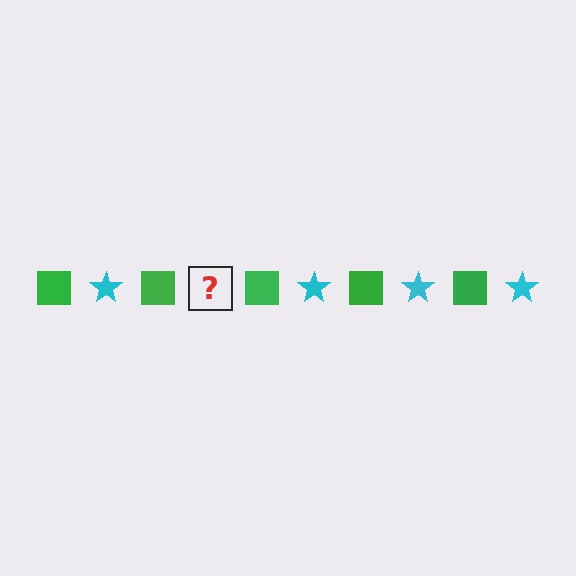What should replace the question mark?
The question mark should be replaced with a cyan star.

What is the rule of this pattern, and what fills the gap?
The rule is that the pattern alternates between green square and cyan star. The gap should be filled with a cyan star.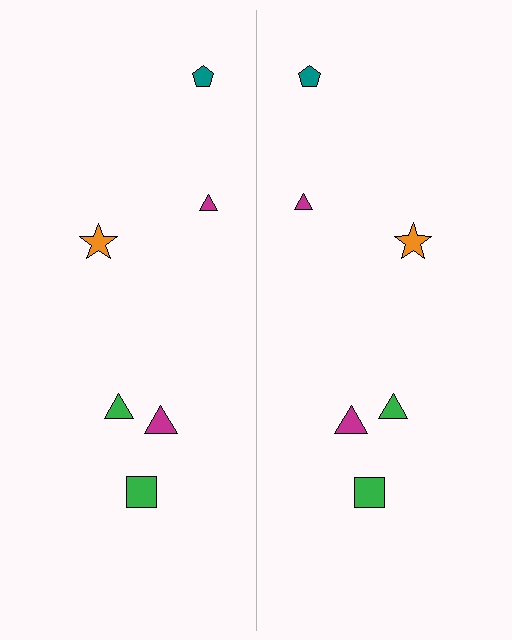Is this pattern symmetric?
Yes, this pattern has bilateral (reflection) symmetry.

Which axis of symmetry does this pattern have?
The pattern has a vertical axis of symmetry running through the center of the image.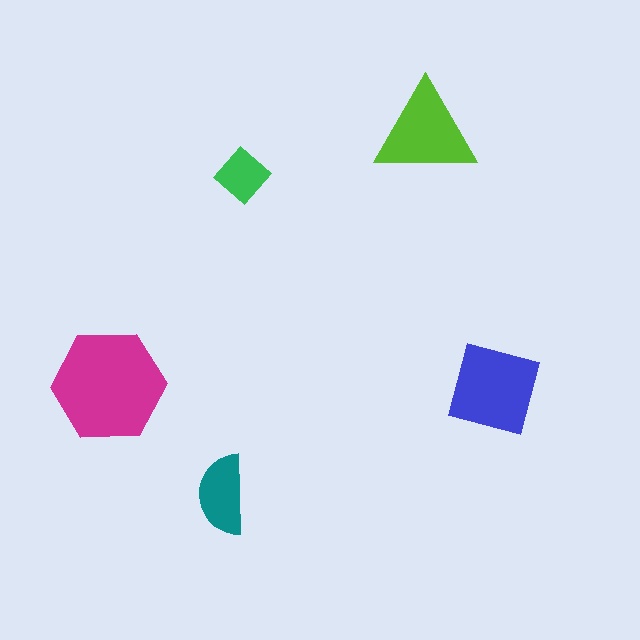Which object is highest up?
The lime triangle is topmost.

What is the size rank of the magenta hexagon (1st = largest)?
1st.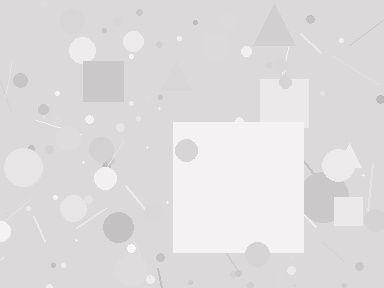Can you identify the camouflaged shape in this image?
The camouflaged shape is a square.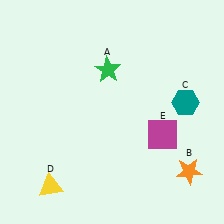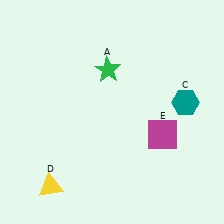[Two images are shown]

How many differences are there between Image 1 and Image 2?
There is 1 difference between the two images.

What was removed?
The orange star (B) was removed in Image 2.